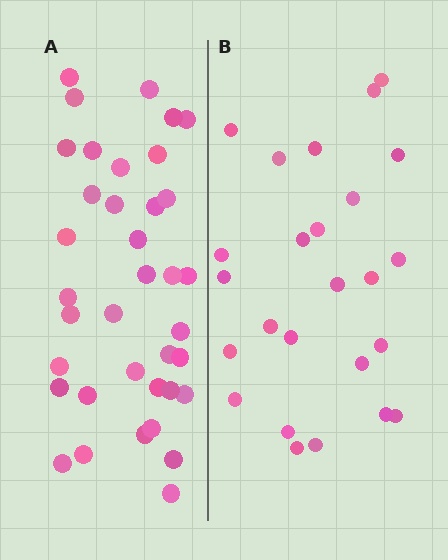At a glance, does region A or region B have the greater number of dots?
Region A (the left region) has more dots.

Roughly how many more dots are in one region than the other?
Region A has roughly 12 or so more dots than region B.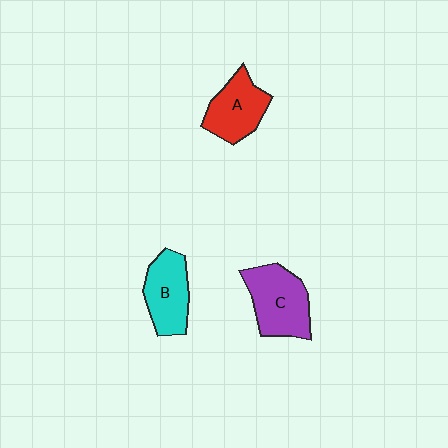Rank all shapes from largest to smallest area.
From largest to smallest: C (purple), B (cyan), A (red).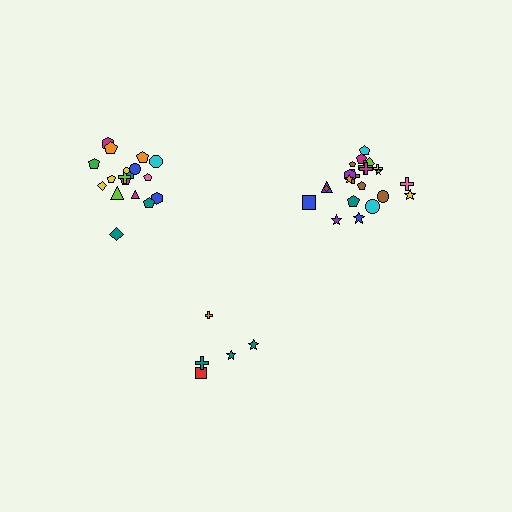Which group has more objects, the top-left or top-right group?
The top-right group.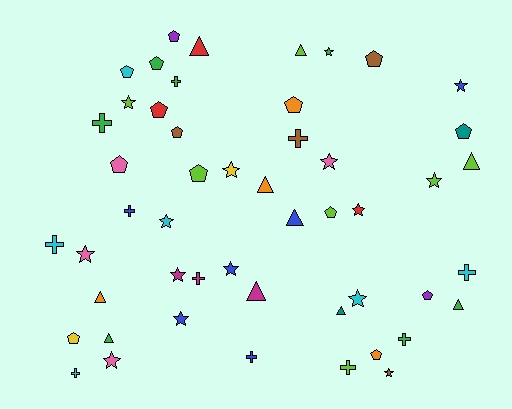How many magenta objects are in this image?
There are 3 magenta objects.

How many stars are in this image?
There are 15 stars.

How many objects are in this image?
There are 50 objects.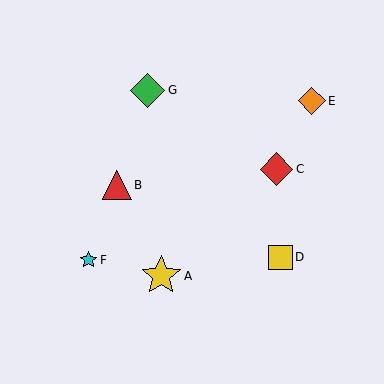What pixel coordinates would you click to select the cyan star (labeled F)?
Click at (88, 260) to select the cyan star F.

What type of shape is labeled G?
Shape G is a green diamond.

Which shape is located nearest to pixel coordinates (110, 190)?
The red triangle (labeled B) at (117, 185) is nearest to that location.